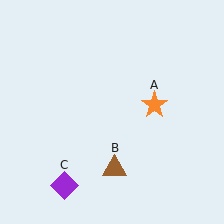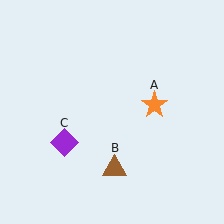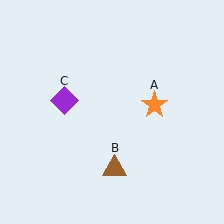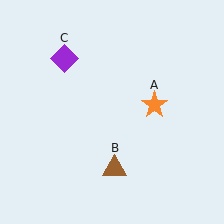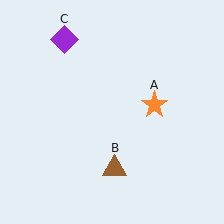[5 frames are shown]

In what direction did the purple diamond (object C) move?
The purple diamond (object C) moved up.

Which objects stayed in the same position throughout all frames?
Orange star (object A) and brown triangle (object B) remained stationary.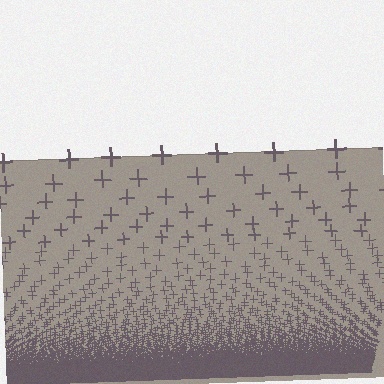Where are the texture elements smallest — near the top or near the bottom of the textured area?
Near the bottom.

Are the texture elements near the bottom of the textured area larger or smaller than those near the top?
Smaller. The gradient is inverted — elements near the bottom are smaller and denser.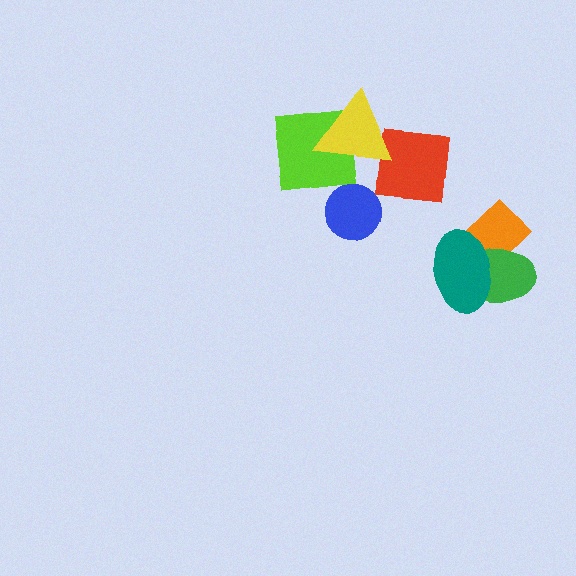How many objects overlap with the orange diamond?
2 objects overlap with the orange diamond.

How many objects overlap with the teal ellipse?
2 objects overlap with the teal ellipse.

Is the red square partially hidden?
Yes, it is partially covered by another shape.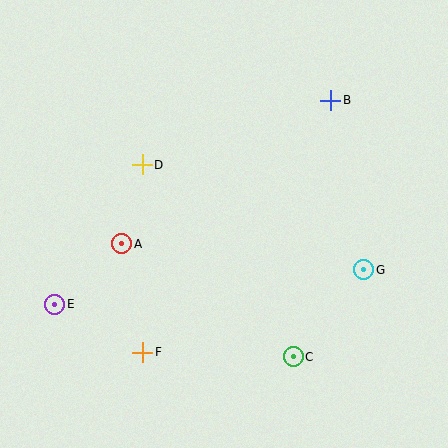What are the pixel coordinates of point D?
Point D is at (142, 165).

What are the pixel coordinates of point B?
Point B is at (331, 100).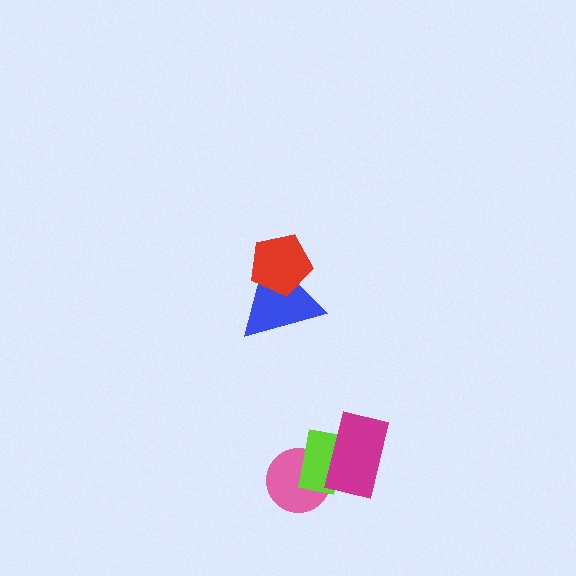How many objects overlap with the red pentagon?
1 object overlaps with the red pentagon.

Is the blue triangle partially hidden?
Yes, it is partially covered by another shape.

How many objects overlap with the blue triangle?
1 object overlaps with the blue triangle.